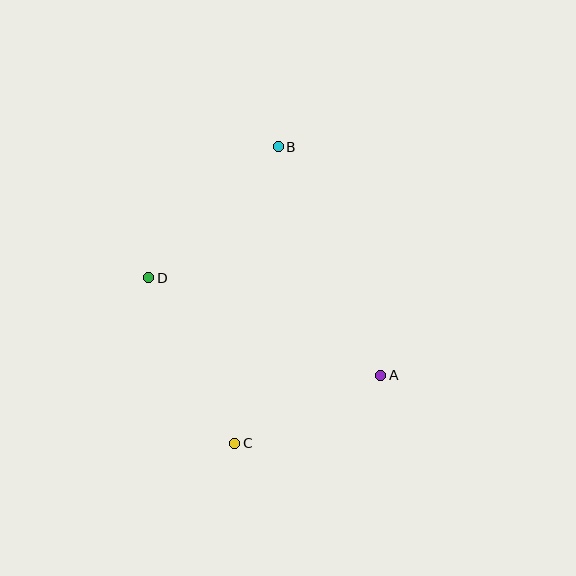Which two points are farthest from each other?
Points B and C are farthest from each other.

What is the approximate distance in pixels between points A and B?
The distance between A and B is approximately 251 pixels.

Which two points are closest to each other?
Points A and C are closest to each other.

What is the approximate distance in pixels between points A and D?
The distance between A and D is approximately 252 pixels.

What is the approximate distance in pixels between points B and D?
The distance between B and D is approximately 184 pixels.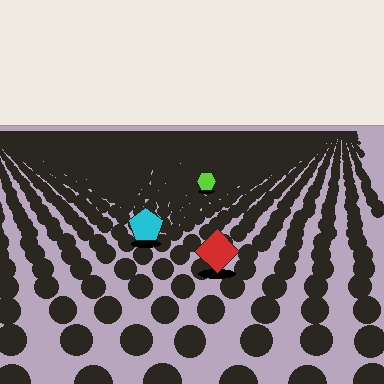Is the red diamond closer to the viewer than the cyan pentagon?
Yes. The red diamond is closer — you can tell from the texture gradient: the ground texture is coarser near it.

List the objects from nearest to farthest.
From nearest to farthest: the red diamond, the cyan pentagon, the lime hexagon.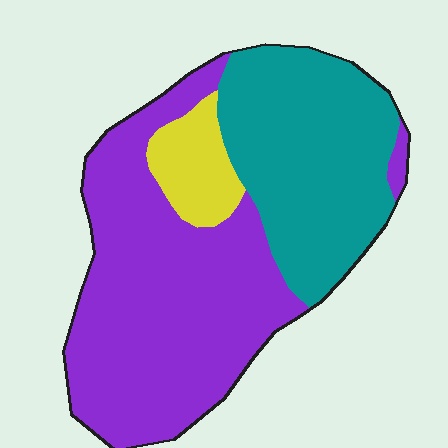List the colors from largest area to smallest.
From largest to smallest: purple, teal, yellow.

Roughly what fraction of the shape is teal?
Teal takes up about three eighths (3/8) of the shape.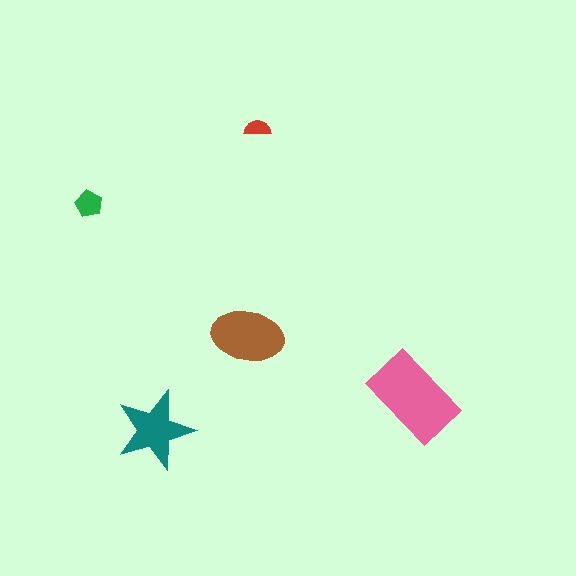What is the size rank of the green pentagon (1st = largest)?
4th.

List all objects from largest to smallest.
The pink rectangle, the brown ellipse, the teal star, the green pentagon, the red semicircle.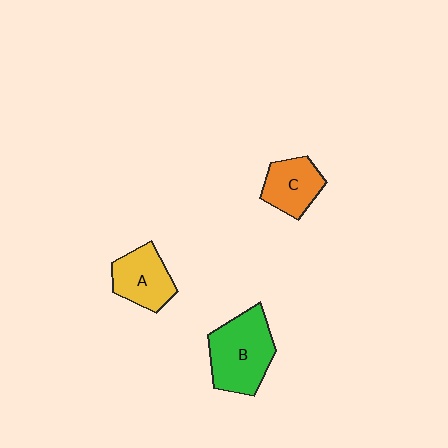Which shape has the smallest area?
Shape C (orange).